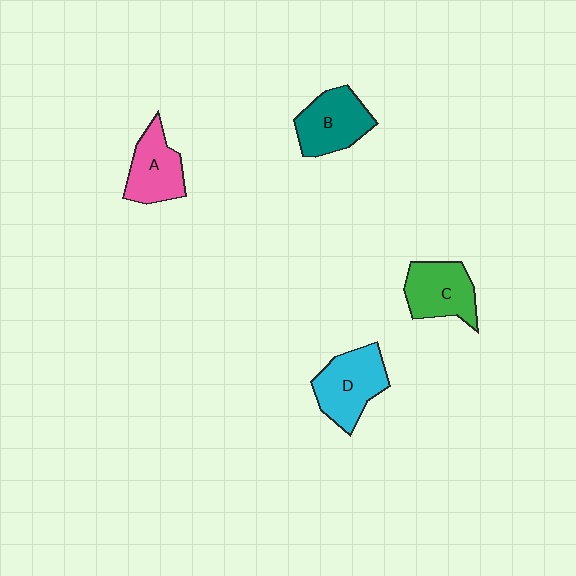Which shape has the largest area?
Shape D (cyan).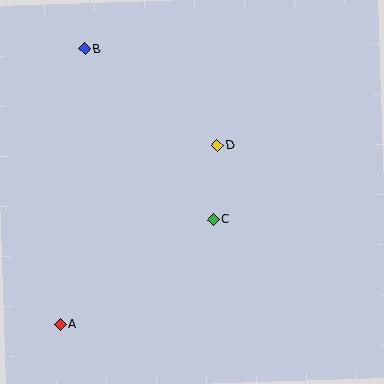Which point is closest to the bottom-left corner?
Point A is closest to the bottom-left corner.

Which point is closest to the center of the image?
Point C at (213, 219) is closest to the center.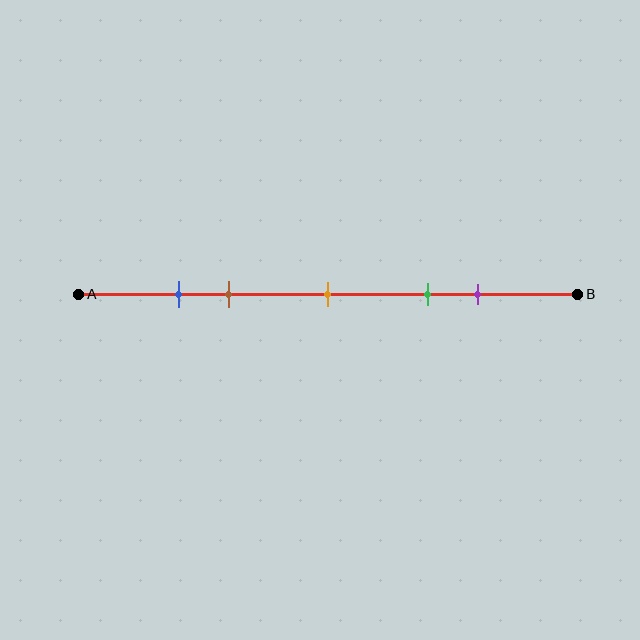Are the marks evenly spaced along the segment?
No, the marks are not evenly spaced.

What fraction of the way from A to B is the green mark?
The green mark is approximately 70% (0.7) of the way from A to B.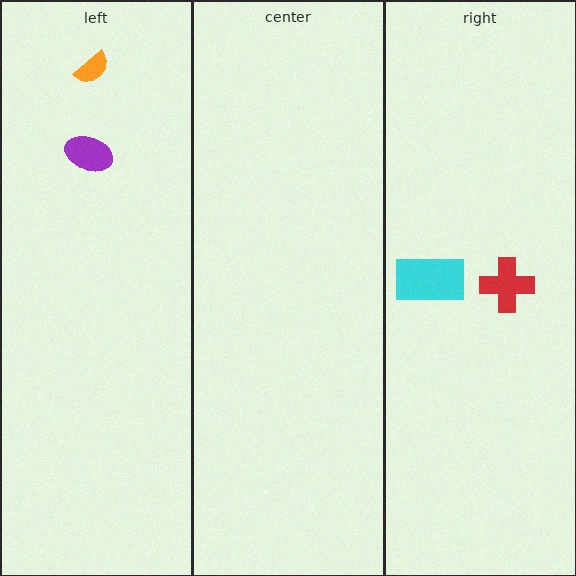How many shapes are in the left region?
2.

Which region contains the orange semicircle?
The left region.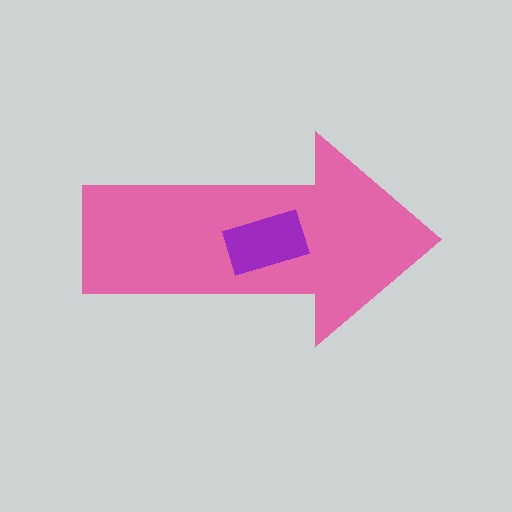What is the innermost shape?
The purple rectangle.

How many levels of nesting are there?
2.